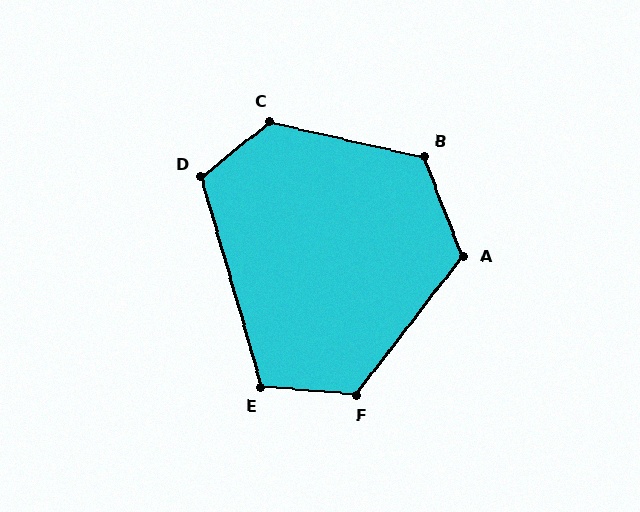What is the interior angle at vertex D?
Approximately 113 degrees (obtuse).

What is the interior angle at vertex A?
Approximately 121 degrees (obtuse).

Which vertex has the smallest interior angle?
E, at approximately 111 degrees.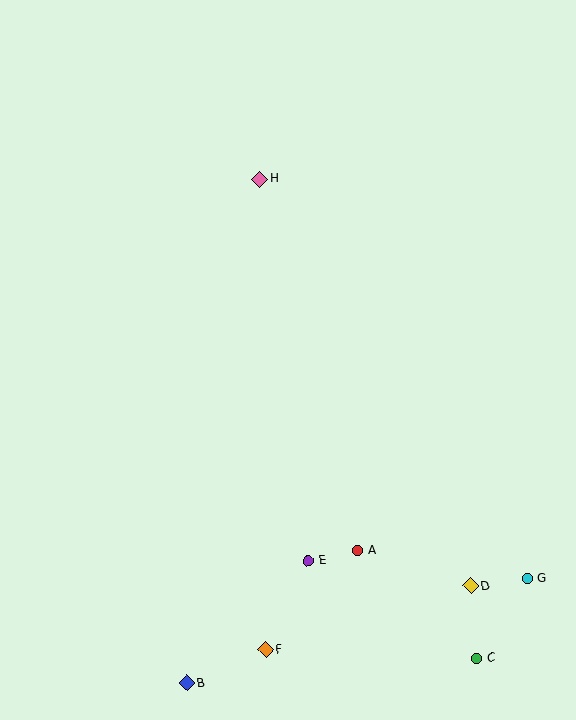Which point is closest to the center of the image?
Point H at (260, 179) is closest to the center.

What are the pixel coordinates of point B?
Point B is at (187, 683).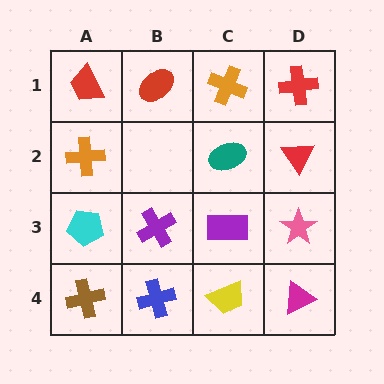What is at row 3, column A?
A cyan pentagon.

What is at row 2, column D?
A red triangle.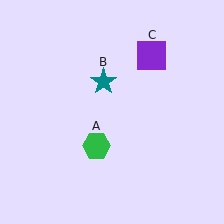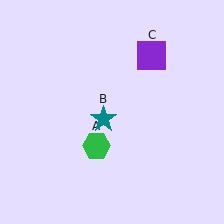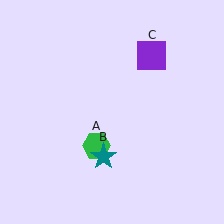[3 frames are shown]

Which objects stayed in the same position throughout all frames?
Green hexagon (object A) and purple square (object C) remained stationary.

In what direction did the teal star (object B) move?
The teal star (object B) moved down.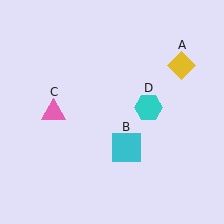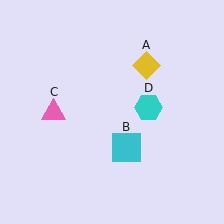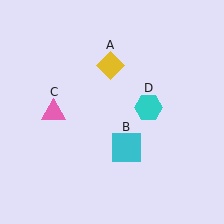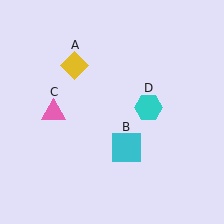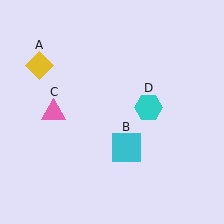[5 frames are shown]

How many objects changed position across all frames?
1 object changed position: yellow diamond (object A).